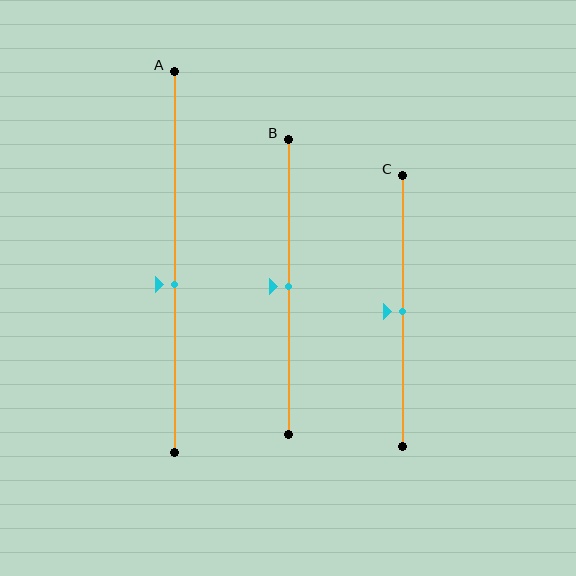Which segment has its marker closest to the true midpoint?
Segment B has its marker closest to the true midpoint.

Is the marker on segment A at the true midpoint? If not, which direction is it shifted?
No, the marker on segment A is shifted downward by about 6% of the segment length.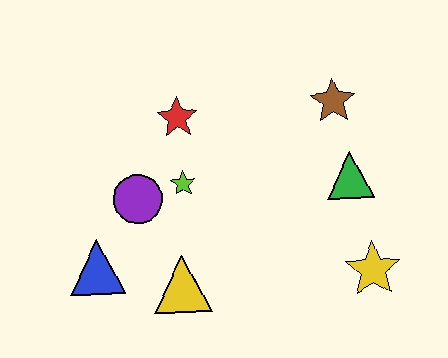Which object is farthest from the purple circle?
The yellow star is farthest from the purple circle.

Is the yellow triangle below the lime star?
Yes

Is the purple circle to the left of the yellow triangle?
Yes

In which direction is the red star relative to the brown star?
The red star is to the left of the brown star.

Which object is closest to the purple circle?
The lime star is closest to the purple circle.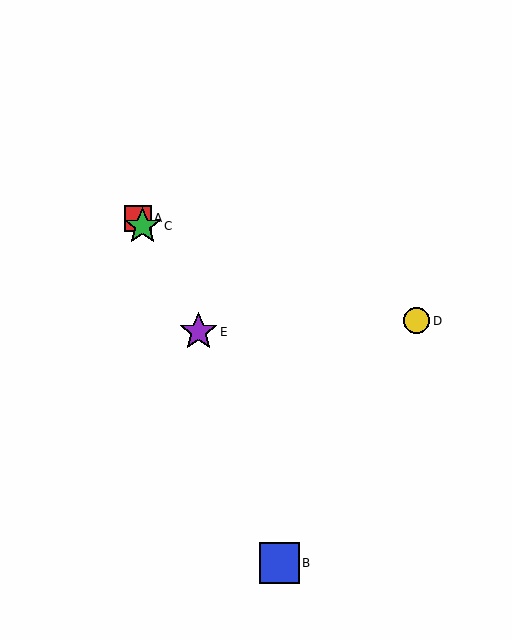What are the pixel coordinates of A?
Object A is at (138, 218).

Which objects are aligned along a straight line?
Objects A, C, E are aligned along a straight line.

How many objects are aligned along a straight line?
3 objects (A, C, E) are aligned along a straight line.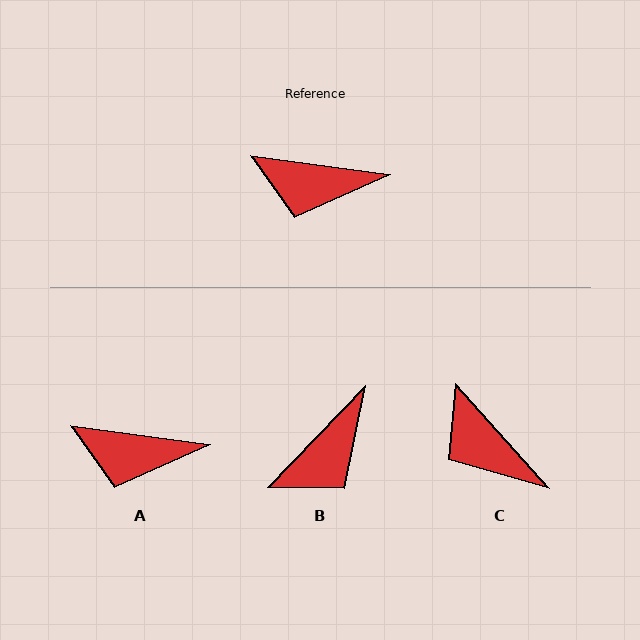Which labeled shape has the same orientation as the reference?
A.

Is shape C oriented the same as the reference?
No, it is off by about 40 degrees.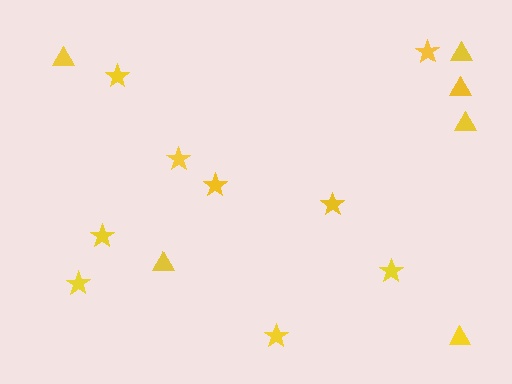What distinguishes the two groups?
There are 2 groups: one group of stars (9) and one group of triangles (6).